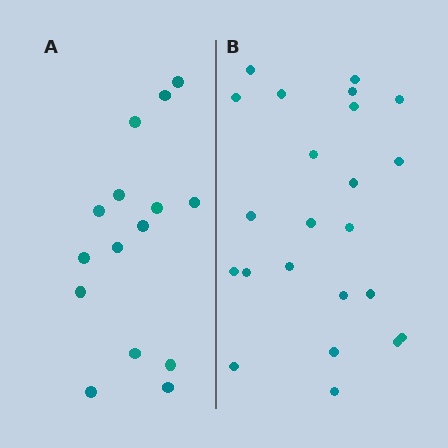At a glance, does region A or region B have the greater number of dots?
Region B (the right region) has more dots.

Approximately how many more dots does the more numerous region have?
Region B has roughly 8 or so more dots than region A.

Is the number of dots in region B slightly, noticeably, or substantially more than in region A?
Region B has substantially more. The ratio is roughly 1.5 to 1.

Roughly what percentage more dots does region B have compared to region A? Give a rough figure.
About 55% more.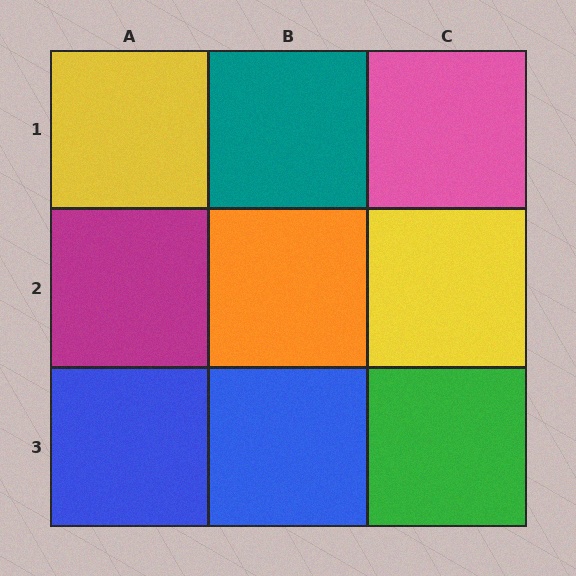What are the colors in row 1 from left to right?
Yellow, teal, pink.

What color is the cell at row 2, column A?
Magenta.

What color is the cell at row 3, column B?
Blue.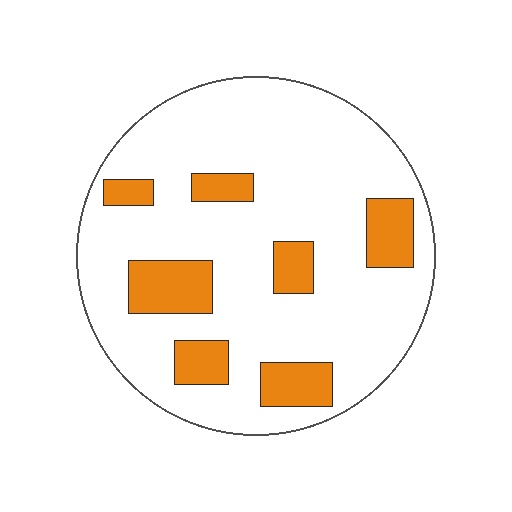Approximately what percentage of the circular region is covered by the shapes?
Approximately 20%.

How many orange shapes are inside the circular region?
7.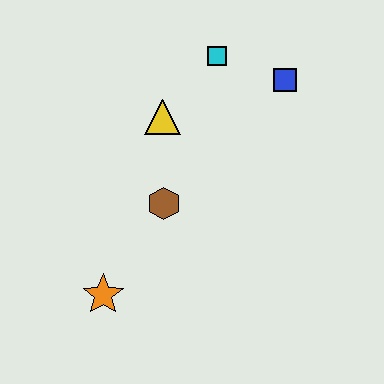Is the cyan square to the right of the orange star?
Yes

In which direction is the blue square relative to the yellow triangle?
The blue square is to the right of the yellow triangle.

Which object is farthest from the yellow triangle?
The orange star is farthest from the yellow triangle.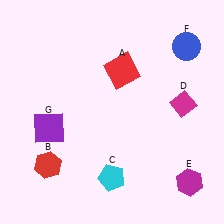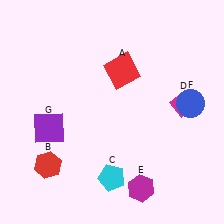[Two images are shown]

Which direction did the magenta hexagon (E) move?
The magenta hexagon (E) moved left.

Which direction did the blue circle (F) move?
The blue circle (F) moved down.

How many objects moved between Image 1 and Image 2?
2 objects moved between the two images.